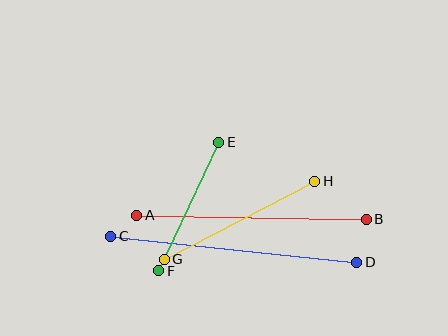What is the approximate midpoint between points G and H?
The midpoint is at approximately (240, 220) pixels.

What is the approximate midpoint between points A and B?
The midpoint is at approximately (252, 217) pixels.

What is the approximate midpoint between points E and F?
The midpoint is at approximately (189, 207) pixels.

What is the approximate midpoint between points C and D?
The midpoint is at approximately (234, 249) pixels.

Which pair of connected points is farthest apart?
Points C and D are farthest apart.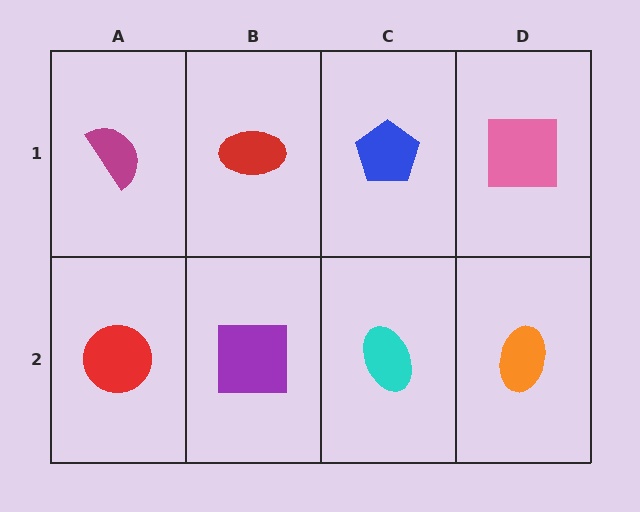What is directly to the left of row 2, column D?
A cyan ellipse.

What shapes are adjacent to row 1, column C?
A cyan ellipse (row 2, column C), a red ellipse (row 1, column B), a pink square (row 1, column D).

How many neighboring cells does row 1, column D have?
2.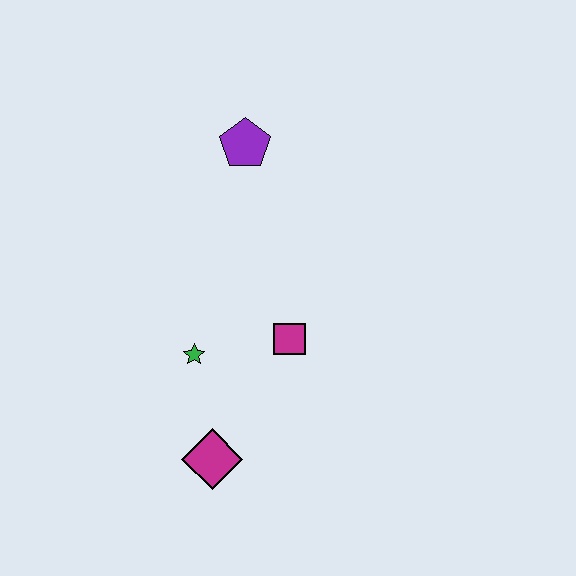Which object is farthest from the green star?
The purple pentagon is farthest from the green star.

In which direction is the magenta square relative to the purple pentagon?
The magenta square is below the purple pentagon.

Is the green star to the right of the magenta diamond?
No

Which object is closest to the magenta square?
The green star is closest to the magenta square.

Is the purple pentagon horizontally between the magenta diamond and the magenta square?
Yes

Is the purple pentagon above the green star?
Yes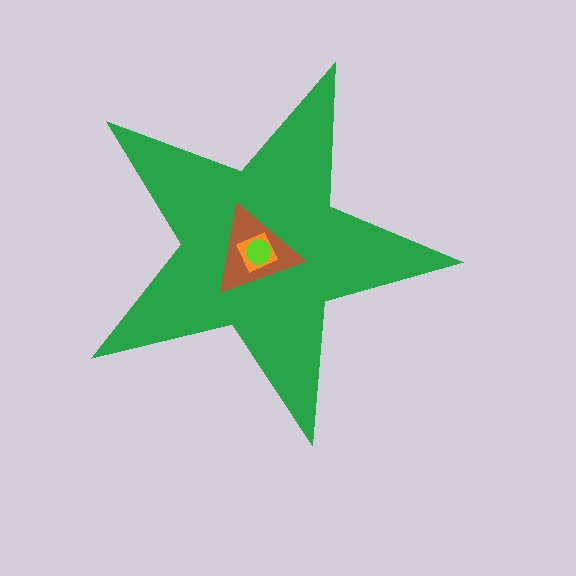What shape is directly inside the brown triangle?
The orange square.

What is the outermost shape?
The green star.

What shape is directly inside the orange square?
The lime circle.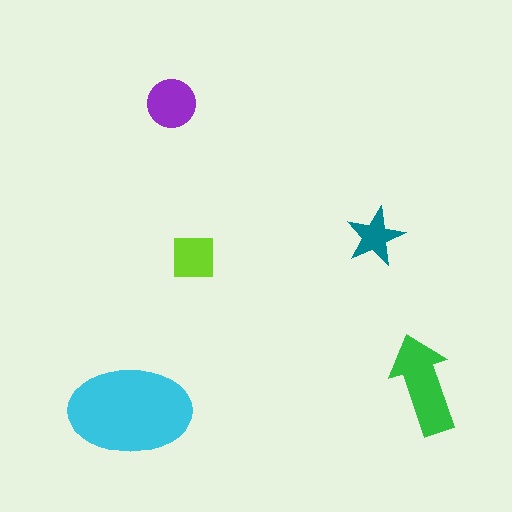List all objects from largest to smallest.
The cyan ellipse, the green arrow, the purple circle, the lime square, the teal star.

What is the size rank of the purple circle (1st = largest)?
3rd.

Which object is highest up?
The purple circle is topmost.